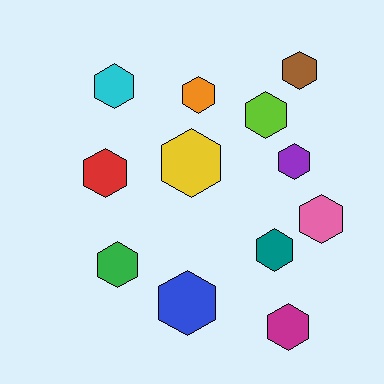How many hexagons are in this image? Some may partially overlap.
There are 12 hexagons.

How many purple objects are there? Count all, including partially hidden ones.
There is 1 purple object.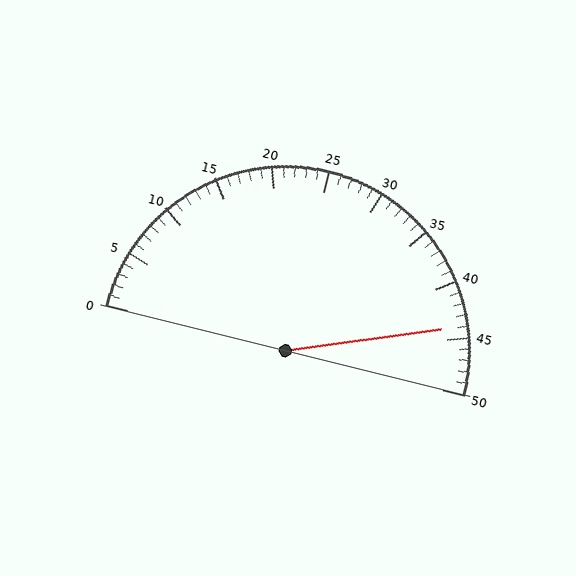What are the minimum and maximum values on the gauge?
The gauge ranges from 0 to 50.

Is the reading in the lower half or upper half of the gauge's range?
The reading is in the upper half of the range (0 to 50).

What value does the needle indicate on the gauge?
The needle indicates approximately 44.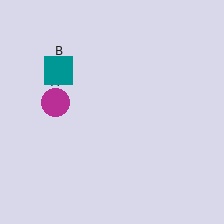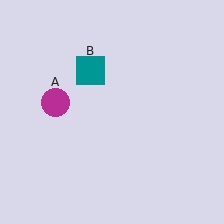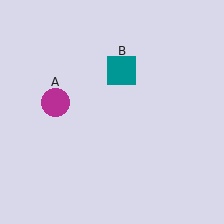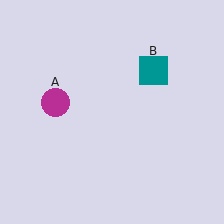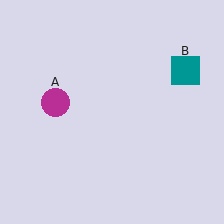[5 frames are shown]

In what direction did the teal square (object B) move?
The teal square (object B) moved right.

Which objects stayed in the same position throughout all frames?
Magenta circle (object A) remained stationary.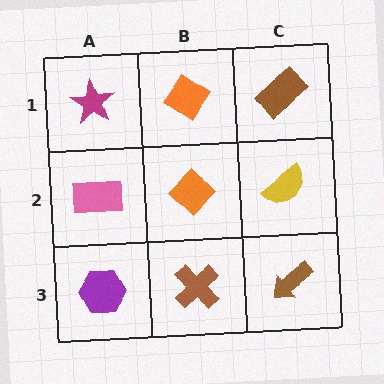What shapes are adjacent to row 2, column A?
A magenta star (row 1, column A), a purple hexagon (row 3, column A), an orange diamond (row 2, column B).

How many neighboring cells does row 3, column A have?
2.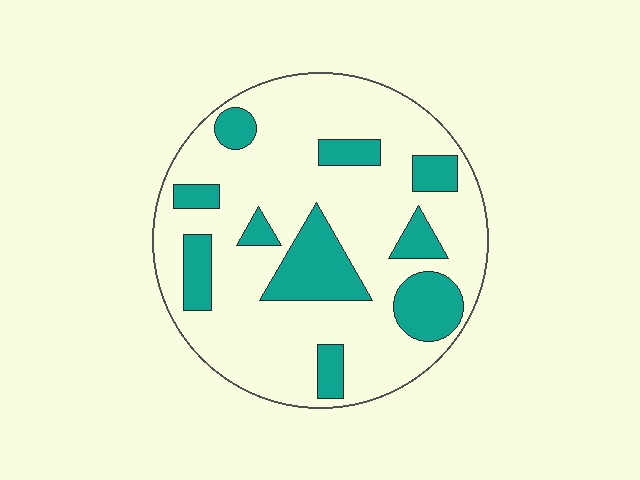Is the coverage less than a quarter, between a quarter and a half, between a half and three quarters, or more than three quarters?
Less than a quarter.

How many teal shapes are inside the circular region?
10.